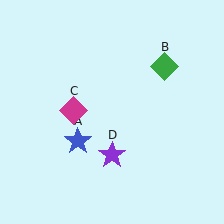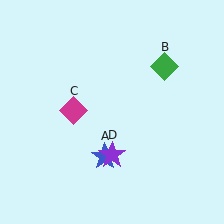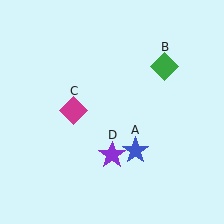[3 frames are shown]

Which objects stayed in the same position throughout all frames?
Green diamond (object B) and magenta diamond (object C) and purple star (object D) remained stationary.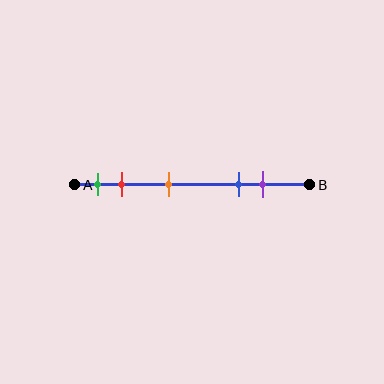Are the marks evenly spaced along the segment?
No, the marks are not evenly spaced.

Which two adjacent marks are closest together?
The green and red marks are the closest adjacent pair.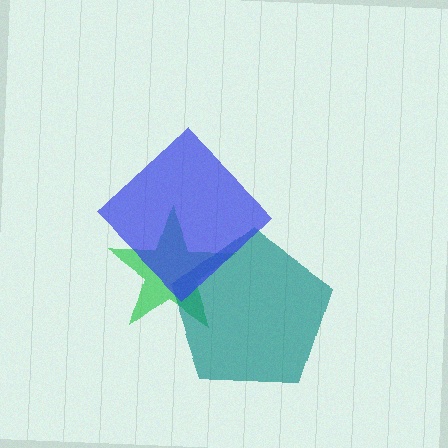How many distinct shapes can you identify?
There are 3 distinct shapes: a green star, a teal pentagon, a blue diamond.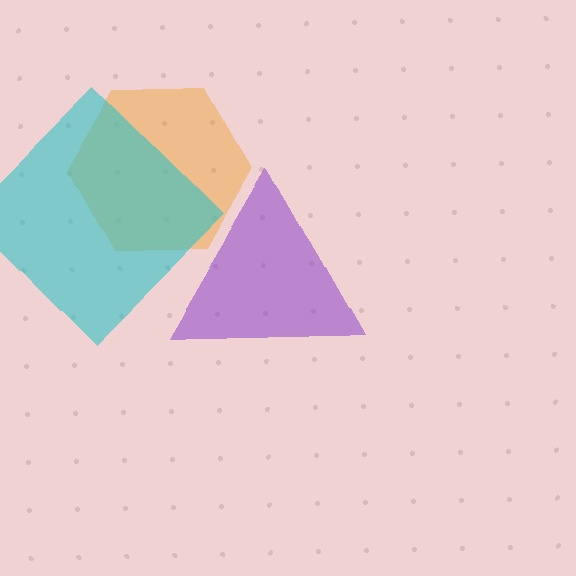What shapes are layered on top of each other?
The layered shapes are: an orange hexagon, a cyan diamond, a purple triangle.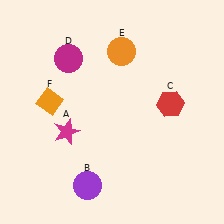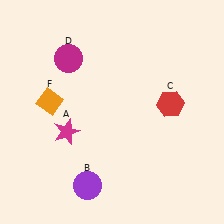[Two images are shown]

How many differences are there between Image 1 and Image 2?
There is 1 difference between the two images.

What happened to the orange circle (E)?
The orange circle (E) was removed in Image 2. It was in the top-right area of Image 1.